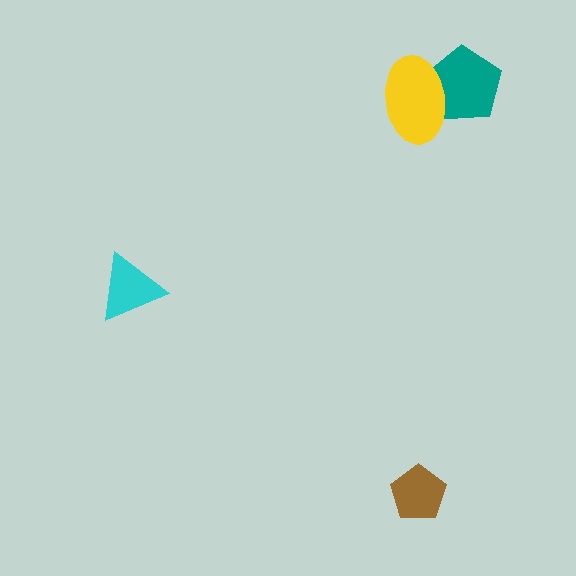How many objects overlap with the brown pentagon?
0 objects overlap with the brown pentagon.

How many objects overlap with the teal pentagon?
1 object overlaps with the teal pentagon.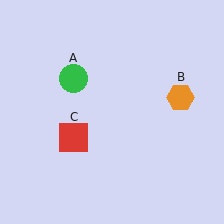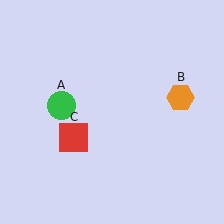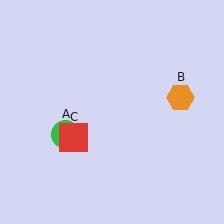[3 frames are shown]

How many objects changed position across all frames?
1 object changed position: green circle (object A).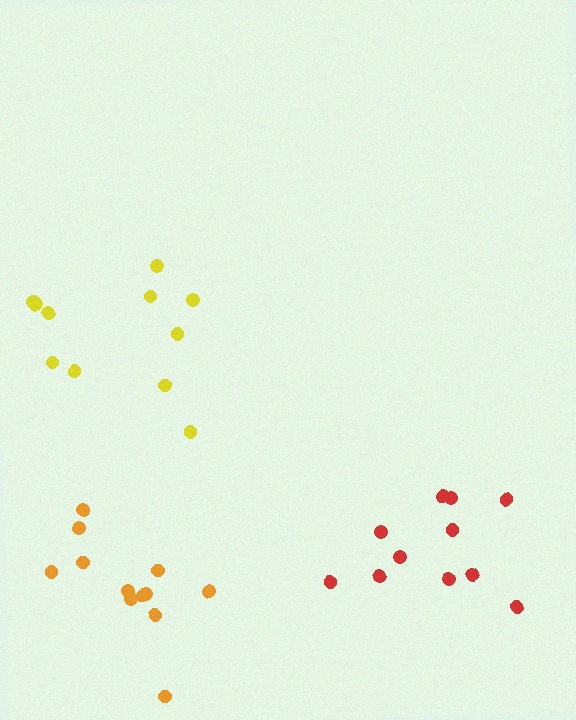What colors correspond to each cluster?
The clusters are colored: orange, yellow, red.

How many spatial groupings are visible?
There are 3 spatial groupings.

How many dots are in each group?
Group 1: 12 dots, Group 2: 11 dots, Group 3: 11 dots (34 total).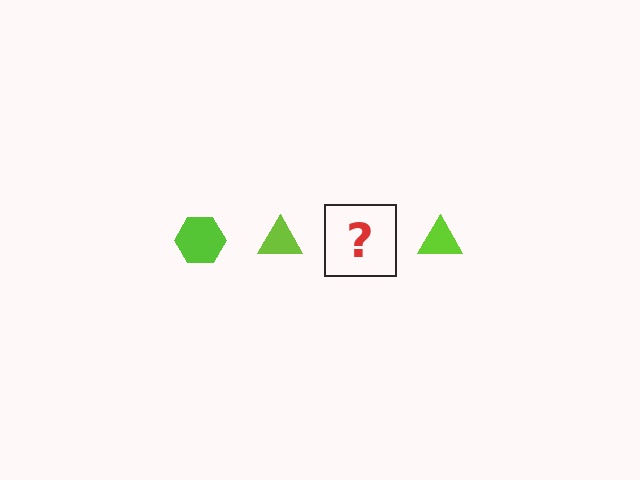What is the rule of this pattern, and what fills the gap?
The rule is that the pattern cycles through hexagon, triangle shapes in lime. The gap should be filled with a lime hexagon.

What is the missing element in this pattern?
The missing element is a lime hexagon.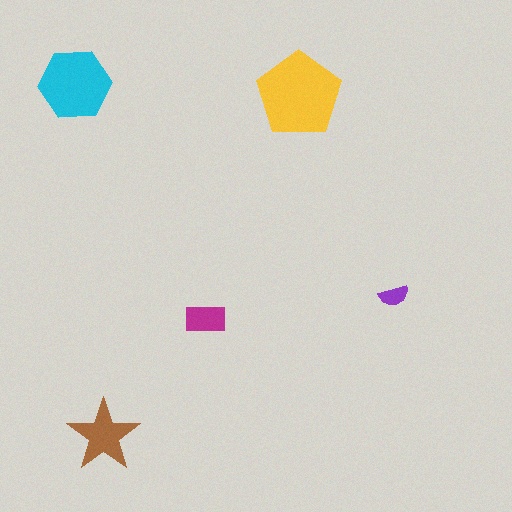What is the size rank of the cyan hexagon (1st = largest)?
2nd.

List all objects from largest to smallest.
The yellow pentagon, the cyan hexagon, the brown star, the magenta rectangle, the purple semicircle.